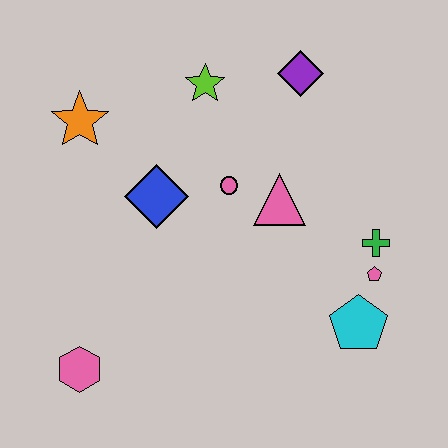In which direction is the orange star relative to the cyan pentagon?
The orange star is to the left of the cyan pentagon.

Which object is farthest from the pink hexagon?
The purple diamond is farthest from the pink hexagon.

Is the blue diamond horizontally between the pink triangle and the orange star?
Yes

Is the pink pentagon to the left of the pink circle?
No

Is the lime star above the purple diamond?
No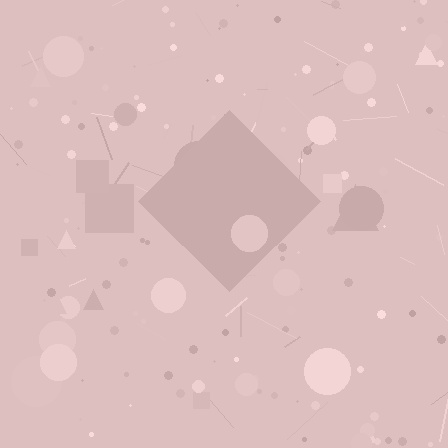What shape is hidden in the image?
A diamond is hidden in the image.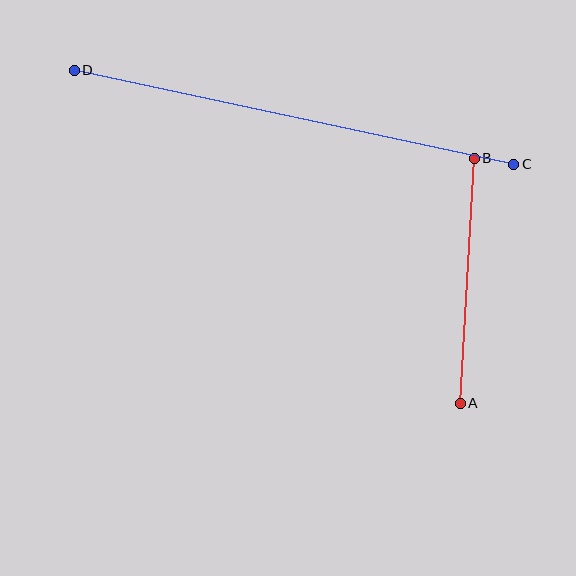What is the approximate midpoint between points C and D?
The midpoint is at approximately (294, 117) pixels.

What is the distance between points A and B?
The distance is approximately 245 pixels.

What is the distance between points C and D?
The distance is approximately 449 pixels.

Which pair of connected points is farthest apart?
Points C and D are farthest apart.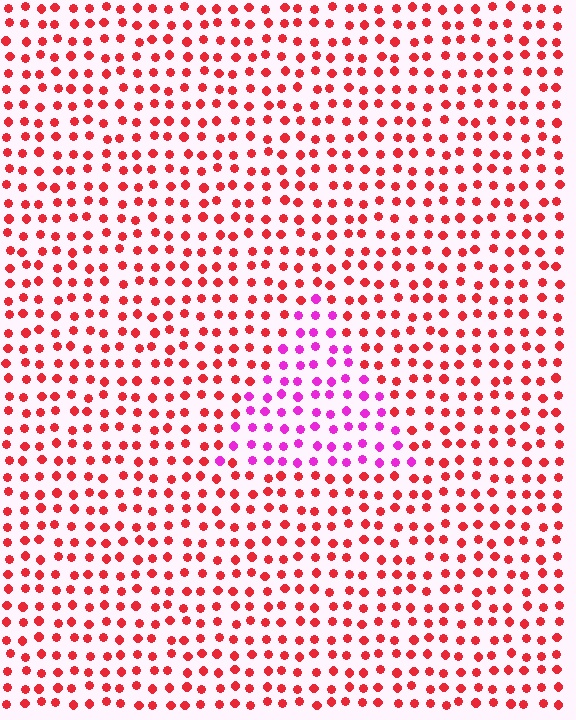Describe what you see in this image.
The image is filled with small red elements in a uniform arrangement. A triangle-shaped region is visible where the elements are tinted to a slightly different hue, forming a subtle color boundary.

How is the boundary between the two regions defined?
The boundary is defined purely by a slight shift in hue (about 50 degrees). Spacing, size, and orientation are identical on both sides.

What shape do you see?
I see a triangle.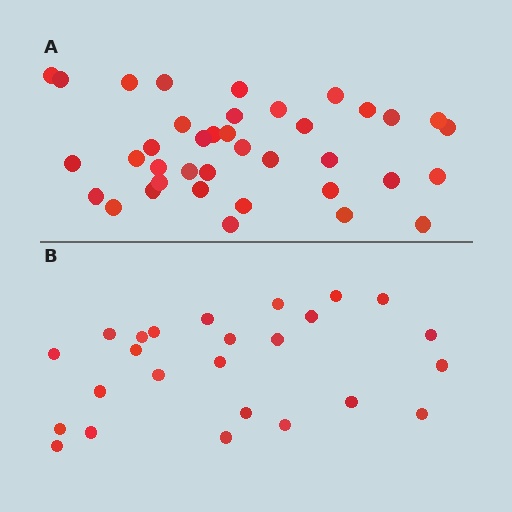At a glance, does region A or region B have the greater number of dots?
Region A (the top region) has more dots.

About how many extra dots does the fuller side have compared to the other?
Region A has approximately 15 more dots than region B.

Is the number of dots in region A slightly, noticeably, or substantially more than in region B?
Region A has substantially more. The ratio is roughly 1.5 to 1.